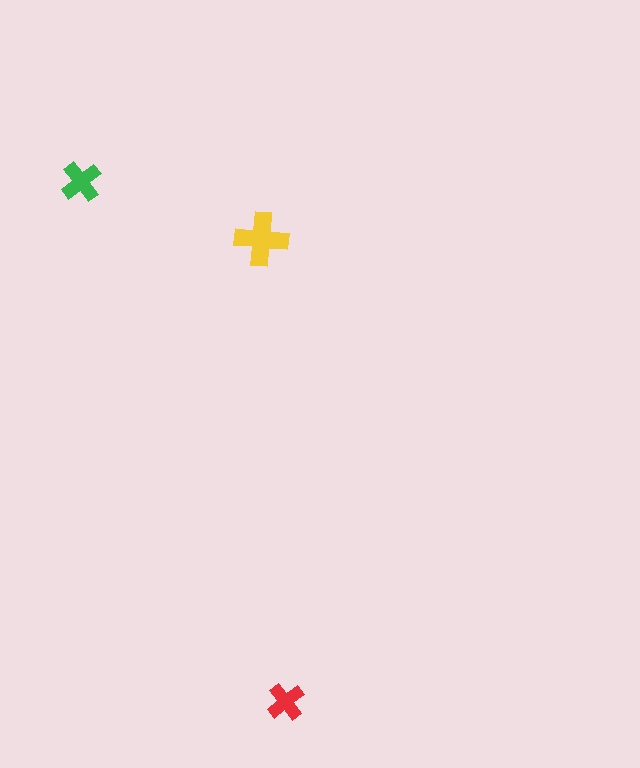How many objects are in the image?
There are 3 objects in the image.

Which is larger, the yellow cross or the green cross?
The yellow one.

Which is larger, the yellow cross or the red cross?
The yellow one.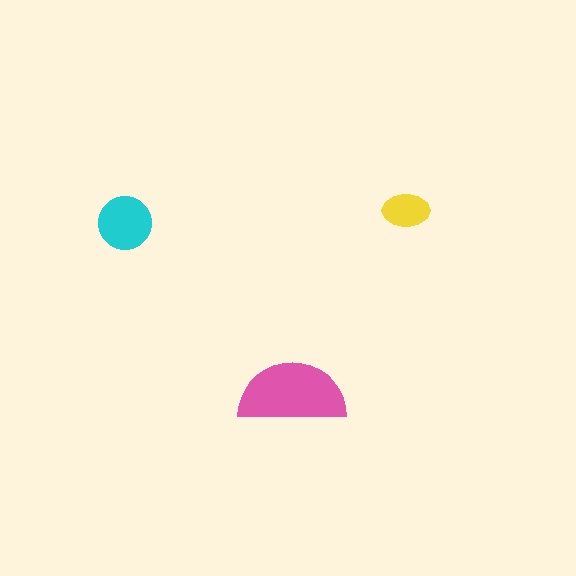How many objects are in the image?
There are 3 objects in the image.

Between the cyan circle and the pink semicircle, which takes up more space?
The pink semicircle.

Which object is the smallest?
The yellow ellipse.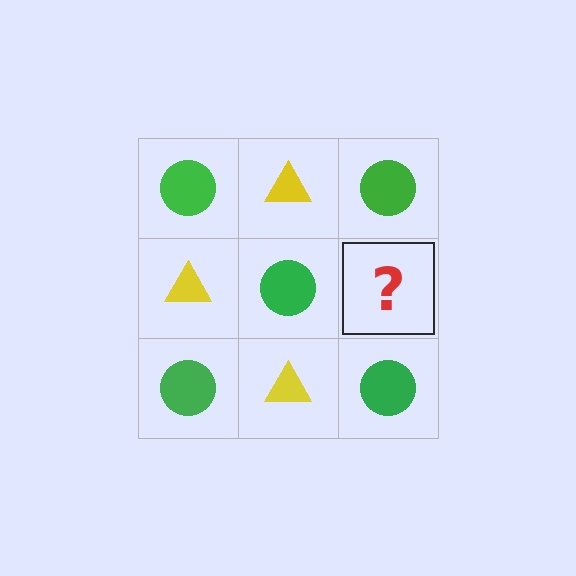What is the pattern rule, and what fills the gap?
The rule is that it alternates green circle and yellow triangle in a checkerboard pattern. The gap should be filled with a yellow triangle.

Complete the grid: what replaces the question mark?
The question mark should be replaced with a yellow triangle.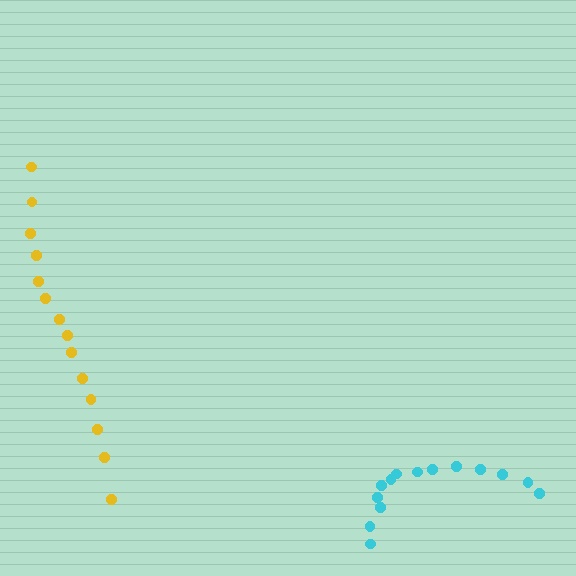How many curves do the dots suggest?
There are 2 distinct paths.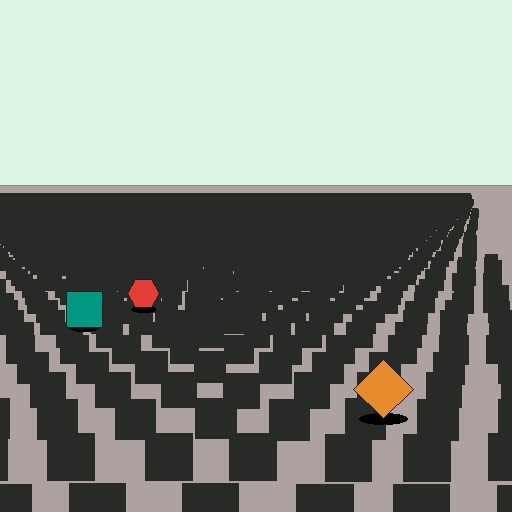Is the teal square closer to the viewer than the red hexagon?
Yes. The teal square is closer — you can tell from the texture gradient: the ground texture is coarser near it.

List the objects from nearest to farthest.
From nearest to farthest: the orange diamond, the teal square, the red hexagon.